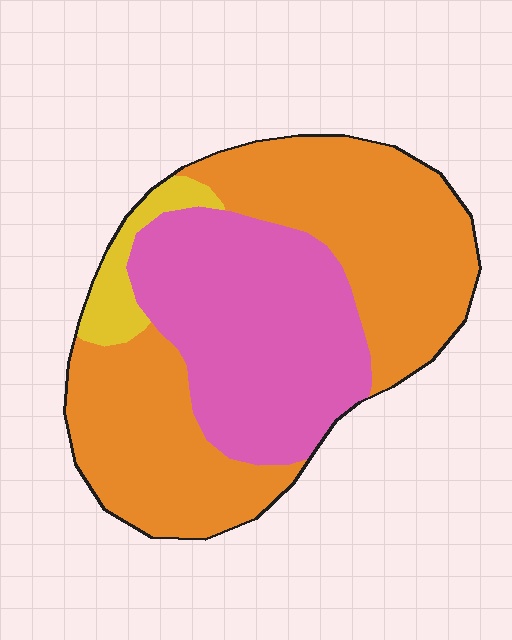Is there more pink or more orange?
Orange.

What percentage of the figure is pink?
Pink takes up about three eighths (3/8) of the figure.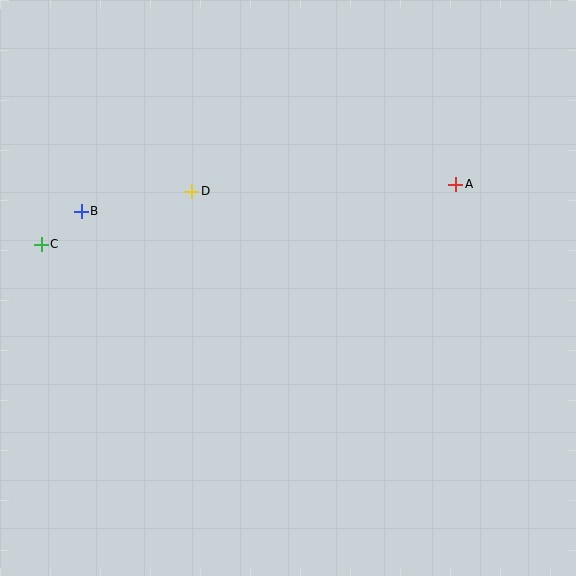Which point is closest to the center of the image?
Point D at (192, 191) is closest to the center.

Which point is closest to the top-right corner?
Point A is closest to the top-right corner.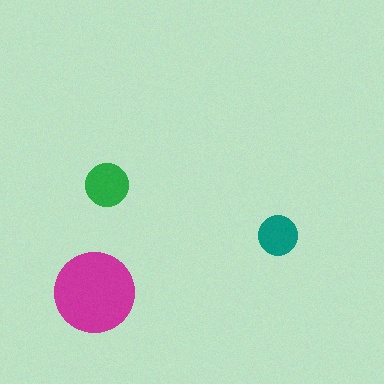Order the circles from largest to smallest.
the magenta one, the green one, the teal one.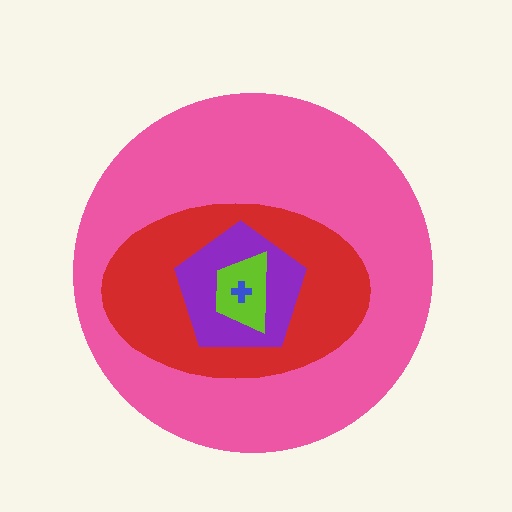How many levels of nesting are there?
5.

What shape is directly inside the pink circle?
The red ellipse.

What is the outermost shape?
The pink circle.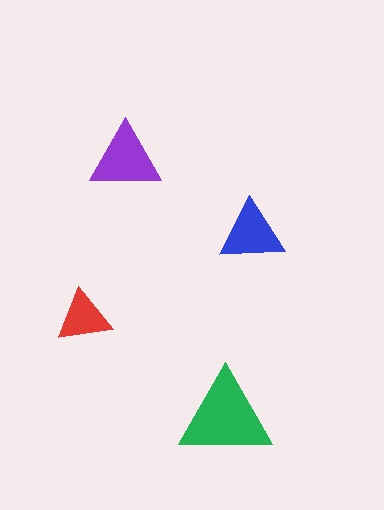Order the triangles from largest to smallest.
the green one, the purple one, the blue one, the red one.